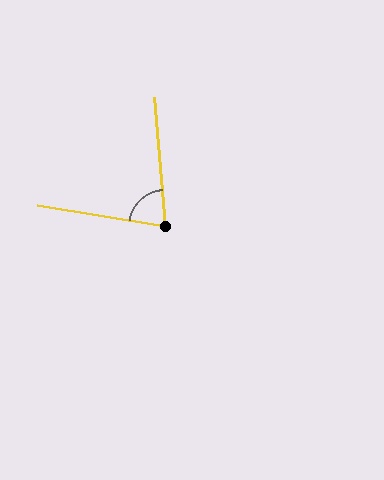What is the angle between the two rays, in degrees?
Approximately 75 degrees.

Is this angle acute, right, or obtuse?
It is acute.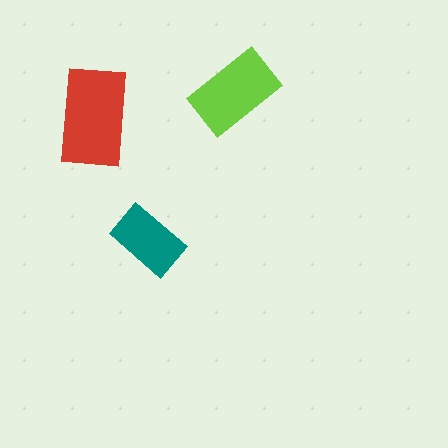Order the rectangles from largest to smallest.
the red one, the lime one, the teal one.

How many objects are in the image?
There are 3 objects in the image.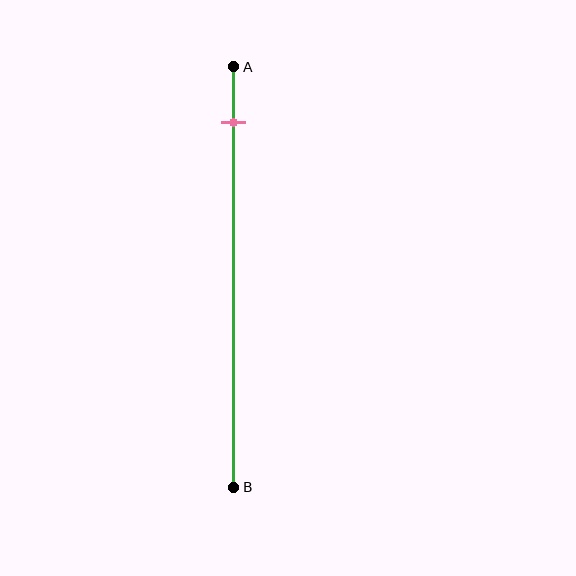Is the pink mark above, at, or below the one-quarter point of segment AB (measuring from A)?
The pink mark is above the one-quarter point of segment AB.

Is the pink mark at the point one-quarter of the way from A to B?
No, the mark is at about 15% from A, not at the 25% one-quarter point.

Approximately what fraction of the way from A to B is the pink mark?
The pink mark is approximately 15% of the way from A to B.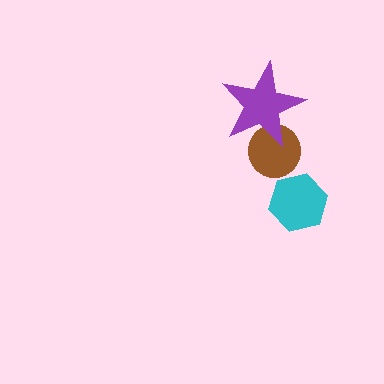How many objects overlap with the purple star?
1 object overlaps with the purple star.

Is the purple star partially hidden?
No, no other shape covers it.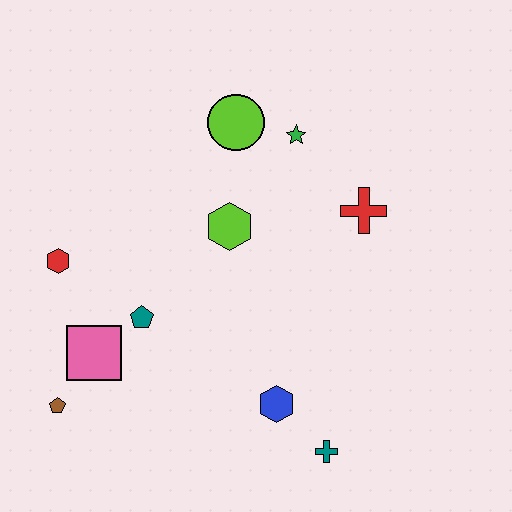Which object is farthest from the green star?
The brown pentagon is farthest from the green star.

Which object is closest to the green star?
The lime circle is closest to the green star.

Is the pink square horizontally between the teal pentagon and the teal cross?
No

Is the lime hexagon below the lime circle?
Yes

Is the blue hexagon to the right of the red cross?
No